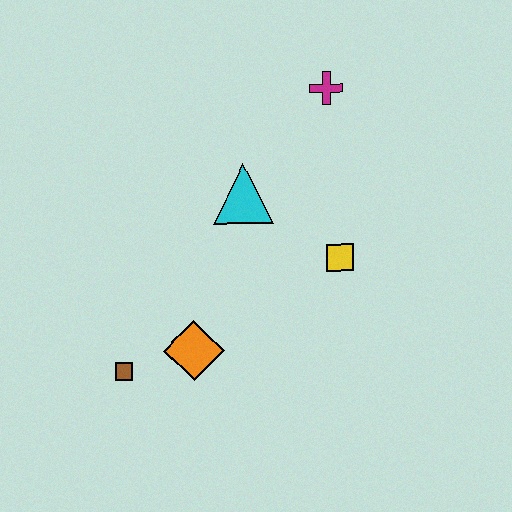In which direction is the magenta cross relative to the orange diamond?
The magenta cross is above the orange diamond.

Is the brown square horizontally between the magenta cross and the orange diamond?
No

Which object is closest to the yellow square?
The cyan triangle is closest to the yellow square.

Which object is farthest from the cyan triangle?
The brown square is farthest from the cyan triangle.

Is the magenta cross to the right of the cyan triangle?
Yes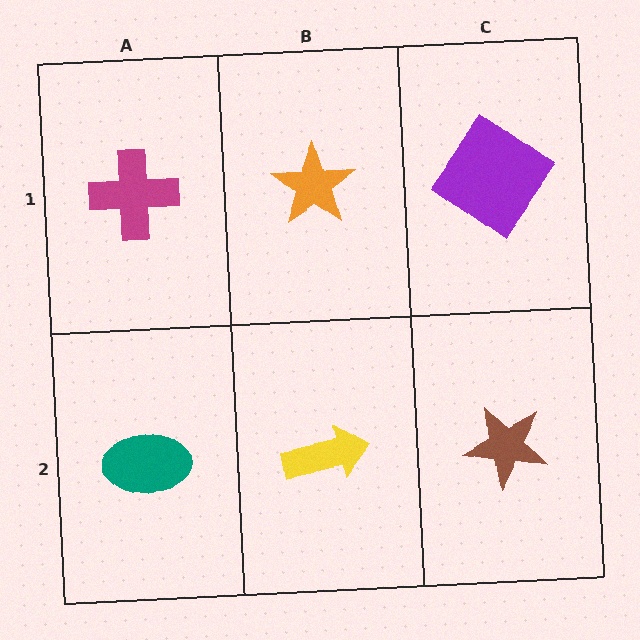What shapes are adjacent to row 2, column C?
A purple diamond (row 1, column C), a yellow arrow (row 2, column B).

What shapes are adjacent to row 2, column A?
A magenta cross (row 1, column A), a yellow arrow (row 2, column B).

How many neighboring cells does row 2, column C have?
2.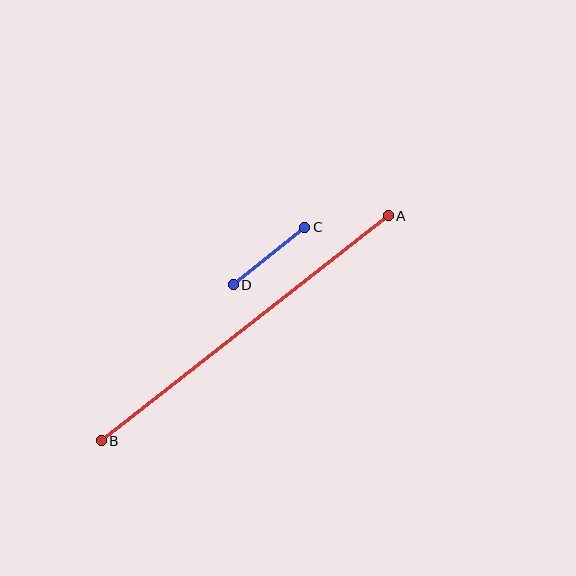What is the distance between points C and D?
The distance is approximately 92 pixels.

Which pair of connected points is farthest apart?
Points A and B are farthest apart.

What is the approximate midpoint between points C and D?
The midpoint is at approximately (269, 256) pixels.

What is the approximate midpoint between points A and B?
The midpoint is at approximately (245, 328) pixels.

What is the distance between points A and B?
The distance is approximately 365 pixels.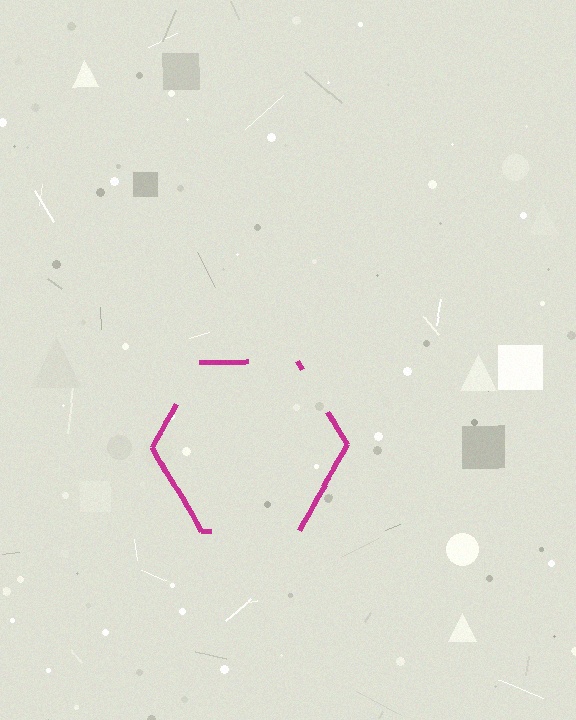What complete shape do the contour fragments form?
The contour fragments form a hexagon.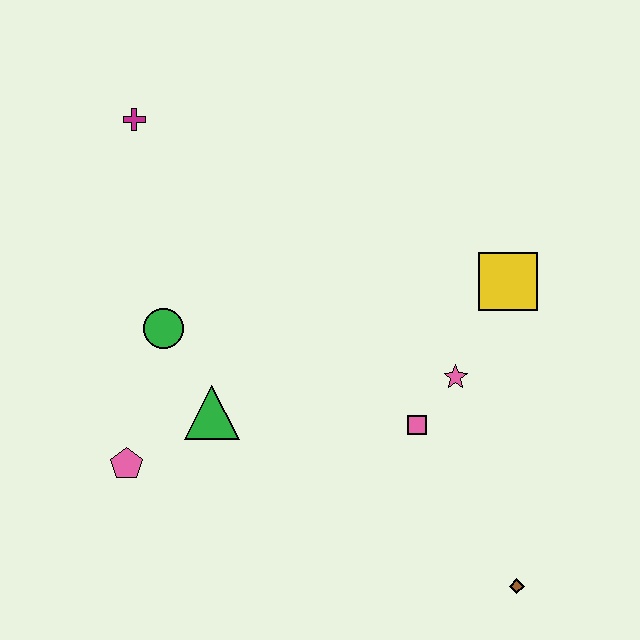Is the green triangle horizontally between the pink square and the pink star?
No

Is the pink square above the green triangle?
No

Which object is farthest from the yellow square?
The pink pentagon is farthest from the yellow square.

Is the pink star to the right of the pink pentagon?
Yes